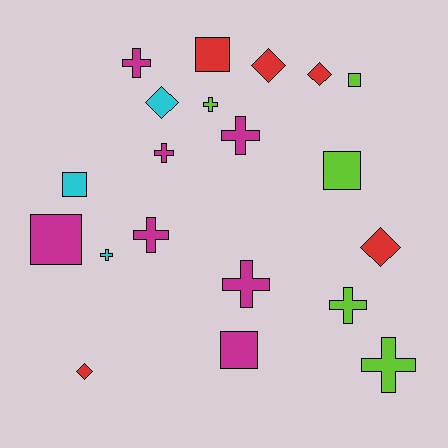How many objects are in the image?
There are 20 objects.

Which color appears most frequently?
Magenta, with 7 objects.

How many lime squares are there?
There are 2 lime squares.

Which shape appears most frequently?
Cross, with 9 objects.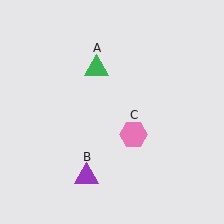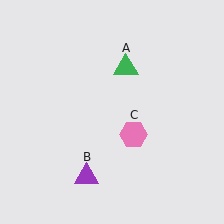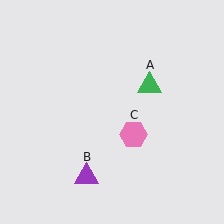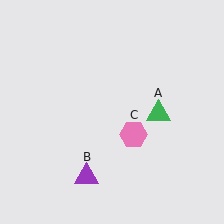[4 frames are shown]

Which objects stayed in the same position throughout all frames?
Purple triangle (object B) and pink hexagon (object C) remained stationary.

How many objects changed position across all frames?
1 object changed position: green triangle (object A).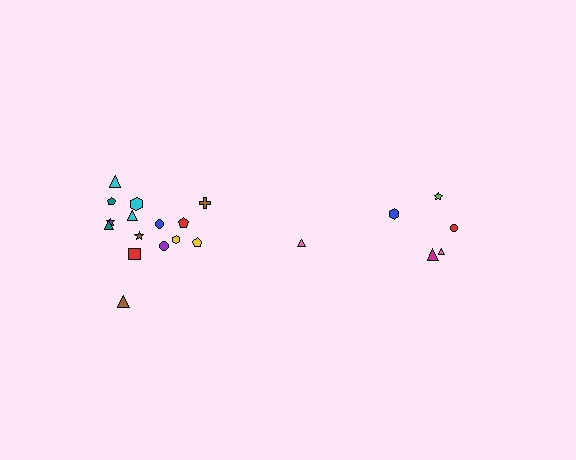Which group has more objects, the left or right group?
The left group.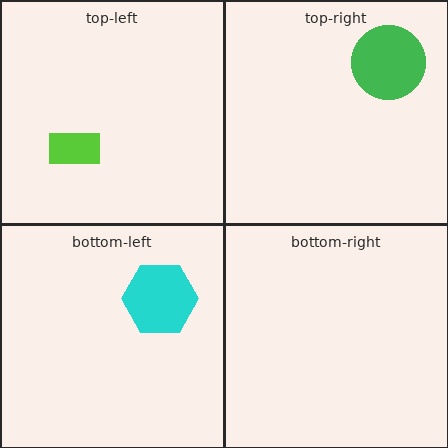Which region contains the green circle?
The top-right region.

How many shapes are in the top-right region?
1.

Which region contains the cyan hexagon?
The bottom-left region.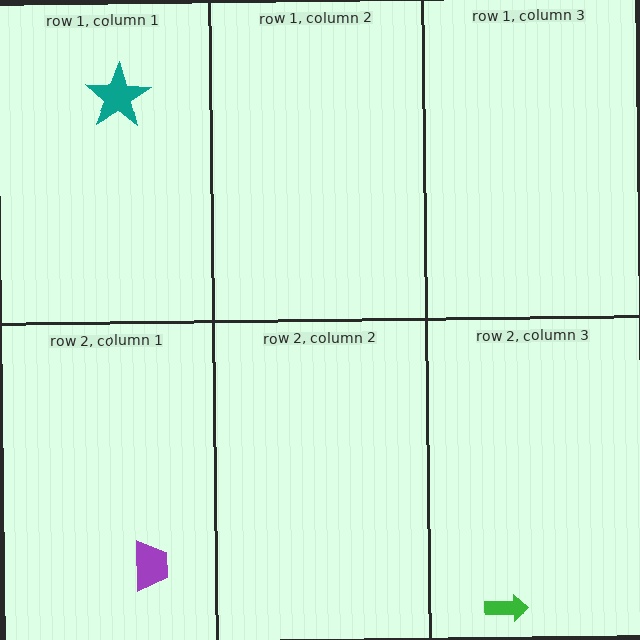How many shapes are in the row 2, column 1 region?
1.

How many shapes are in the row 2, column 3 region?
1.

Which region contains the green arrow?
The row 2, column 3 region.